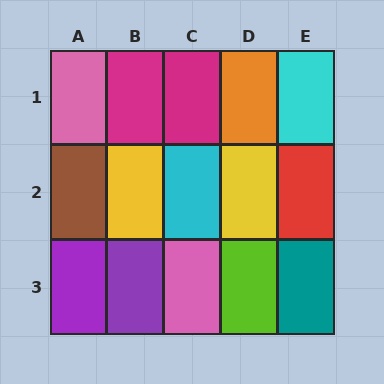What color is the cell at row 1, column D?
Orange.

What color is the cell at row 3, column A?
Purple.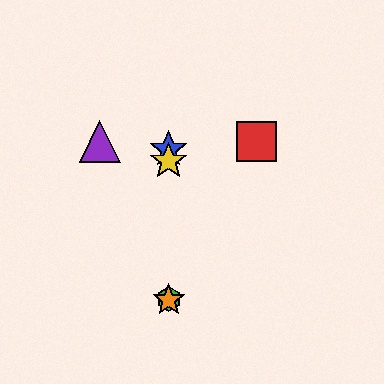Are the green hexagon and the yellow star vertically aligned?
Yes, both are at x≈169.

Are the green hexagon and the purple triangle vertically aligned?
No, the green hexagon is at x≈169 and the purple triangle is at x≈100.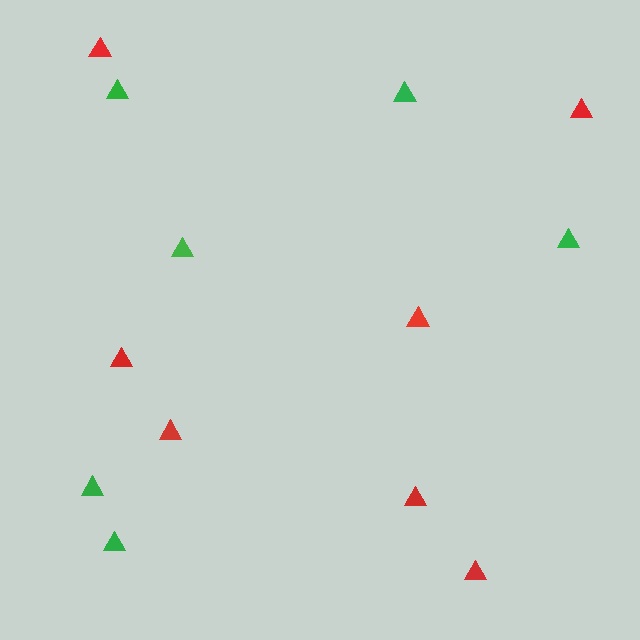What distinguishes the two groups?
There are 2 groups: one group of red triangles (7) and one group of green triangles (6).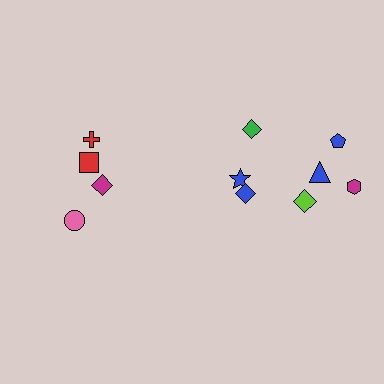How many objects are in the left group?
There are 4 objects.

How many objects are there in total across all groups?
There are 11 objects.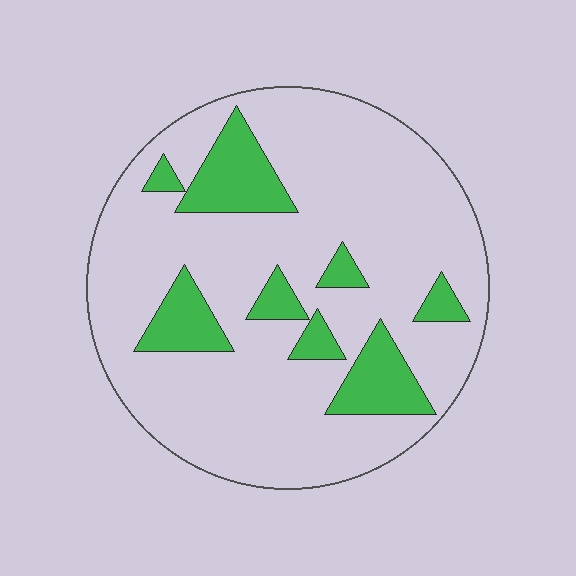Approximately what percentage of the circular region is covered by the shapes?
Approximately 20%.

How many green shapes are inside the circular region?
8.